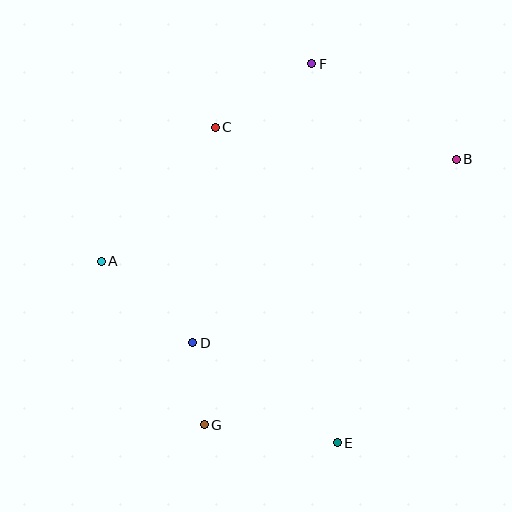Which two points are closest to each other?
Points D and G are closest to each other.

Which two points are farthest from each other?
Points E and F are farthest from each other.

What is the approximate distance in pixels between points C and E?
The distance between C and E is approximately 338 pixels.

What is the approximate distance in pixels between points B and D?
The distance between B and D is approximately 321 pixels.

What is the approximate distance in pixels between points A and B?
The distance between A and B is approximately 369 pixels.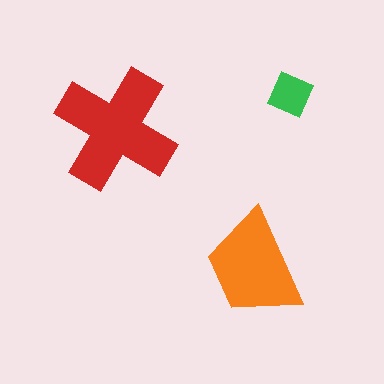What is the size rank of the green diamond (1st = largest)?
3rd.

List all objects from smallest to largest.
The green diamond, the orange trapezoid, the red cross.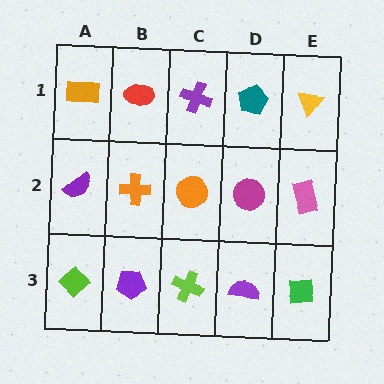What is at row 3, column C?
A lime cross.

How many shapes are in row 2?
5 shapes.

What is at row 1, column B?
A red ellipse.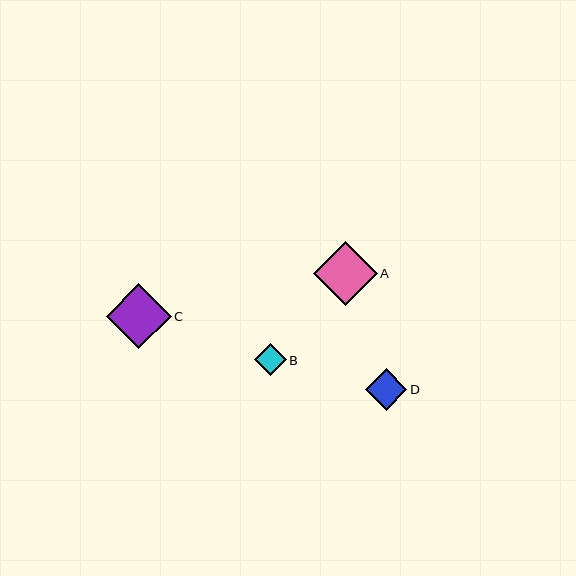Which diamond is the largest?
Diamond C is the largest with a size of approximately 65 pixels.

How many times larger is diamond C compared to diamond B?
Diamond C is approximately 2.1 times the size of diamond B.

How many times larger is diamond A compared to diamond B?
Diamond A is approximately 2.0 times the size of diamond B.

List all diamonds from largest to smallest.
From largest to smallest: C, A, D, B.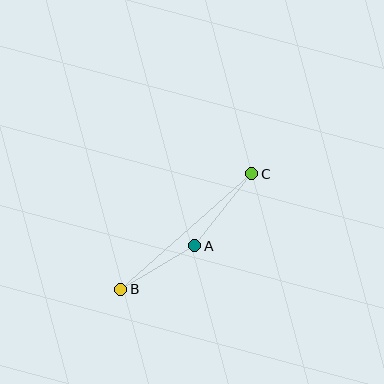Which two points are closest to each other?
Points A and B are closest to each other.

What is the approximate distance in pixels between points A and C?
The distance between A and C is approximately 92 pixels.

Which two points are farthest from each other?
Points B and C are farthest from each other.